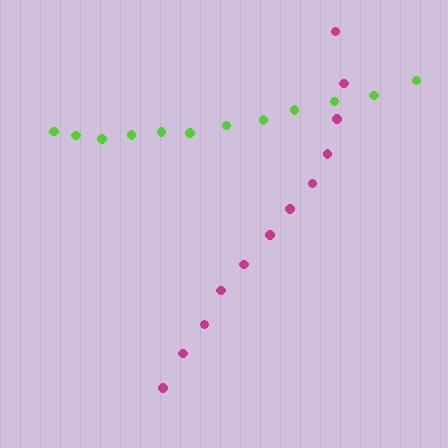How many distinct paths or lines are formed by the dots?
There are 2 distinct paths.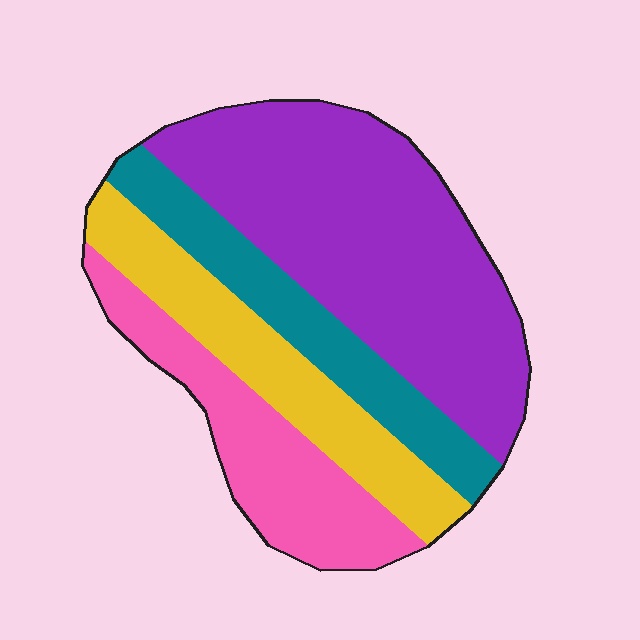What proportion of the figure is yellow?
Yellow takes up about one fifth (1/5) of the figure.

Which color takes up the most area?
Purple, at roughly 45%.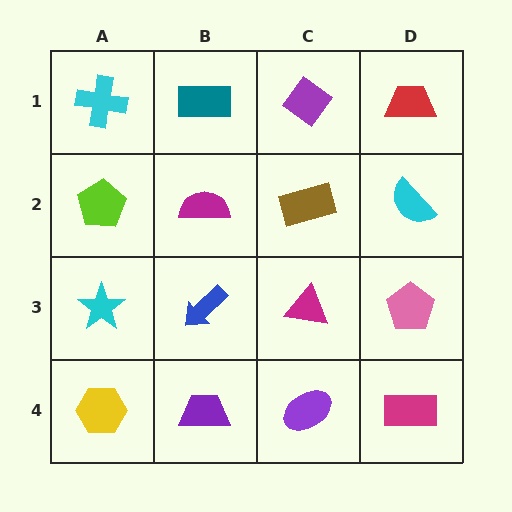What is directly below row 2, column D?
A pink pentagon.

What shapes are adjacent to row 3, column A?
A lime pentagon (row 2, column A), a yellow hexagon (row 4, column A), a blue arrow (row 3, column B).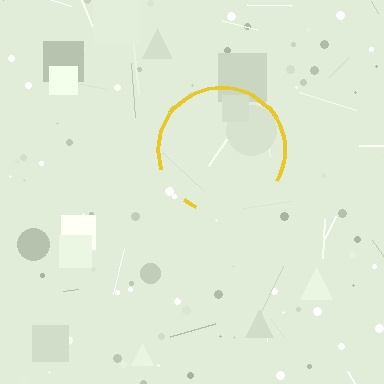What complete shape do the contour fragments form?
The contour fragments form a circle.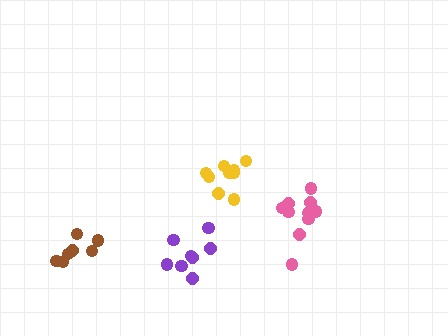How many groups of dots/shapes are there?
There are 4 groups.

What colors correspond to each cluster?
The clusters are colored: yellow, pink, brown, purple.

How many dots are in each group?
Group 1: 10 dots, Group 2: 11 dots, Group 3: 7 dots, Group 4: 8 dots (36 total).